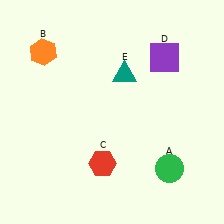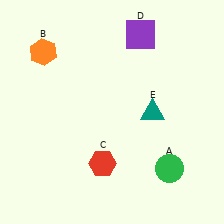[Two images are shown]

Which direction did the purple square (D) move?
The purple square (D) moved left.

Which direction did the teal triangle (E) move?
The teal triangle (E) moved down.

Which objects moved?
The objects that moved are: the purple square (D), the teal triangle (E).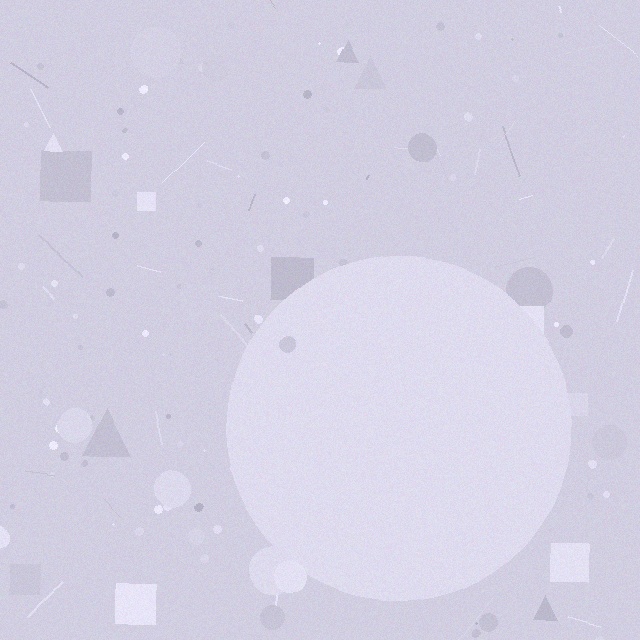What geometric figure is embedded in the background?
A circle is embedded in the background.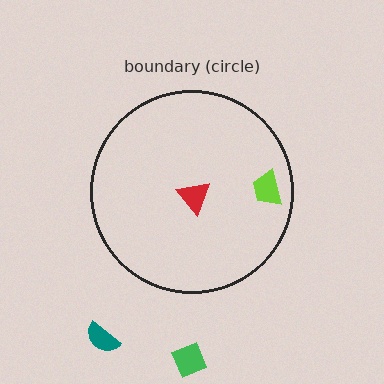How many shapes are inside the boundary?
2 inside, 2 outside.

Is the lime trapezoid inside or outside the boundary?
Inside.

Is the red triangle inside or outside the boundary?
Inside.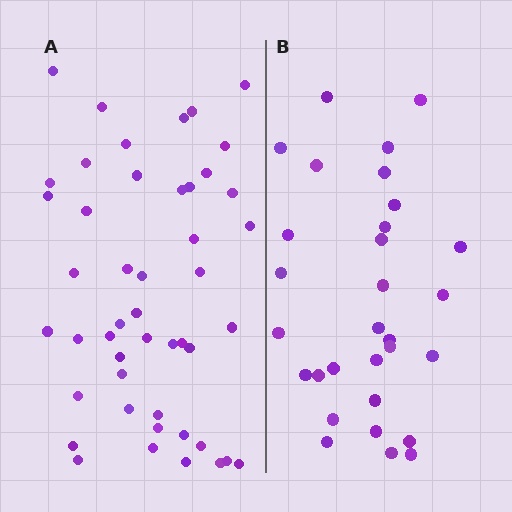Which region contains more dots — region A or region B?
Region A (the left region) has more dots.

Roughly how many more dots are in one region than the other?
Region A has approximately 15 more dots than region B.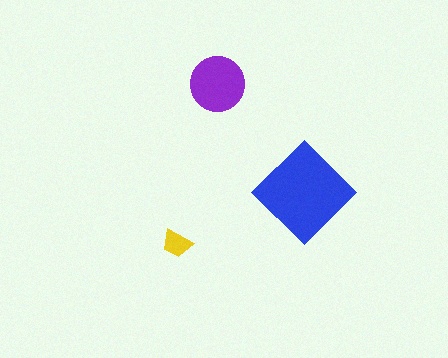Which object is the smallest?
The yellow trapezoid.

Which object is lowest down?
The yellow trapezoid is bottommost.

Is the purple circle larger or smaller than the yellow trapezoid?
Larger.